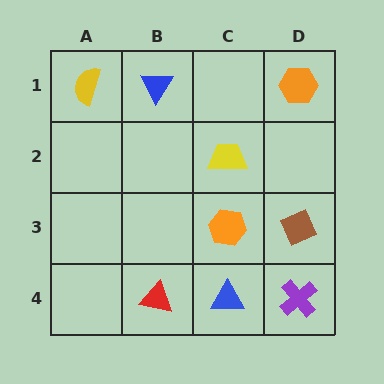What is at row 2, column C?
A yellow trapezoid.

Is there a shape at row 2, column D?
No, that cell is empty.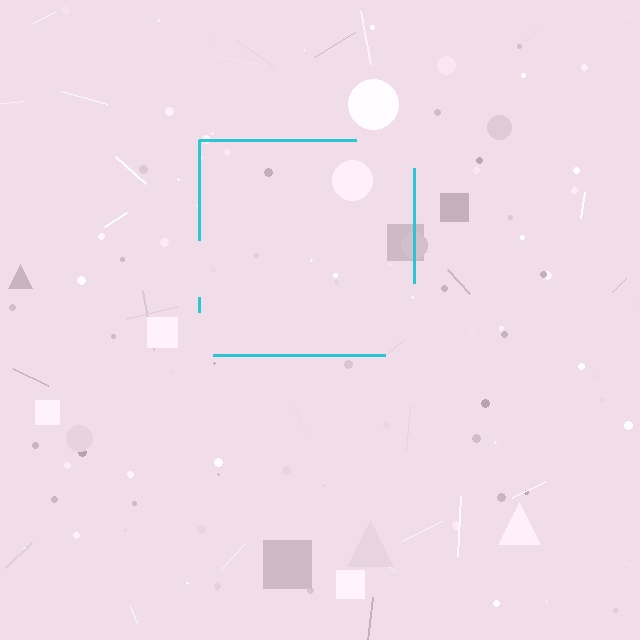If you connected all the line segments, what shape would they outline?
They would outline a square.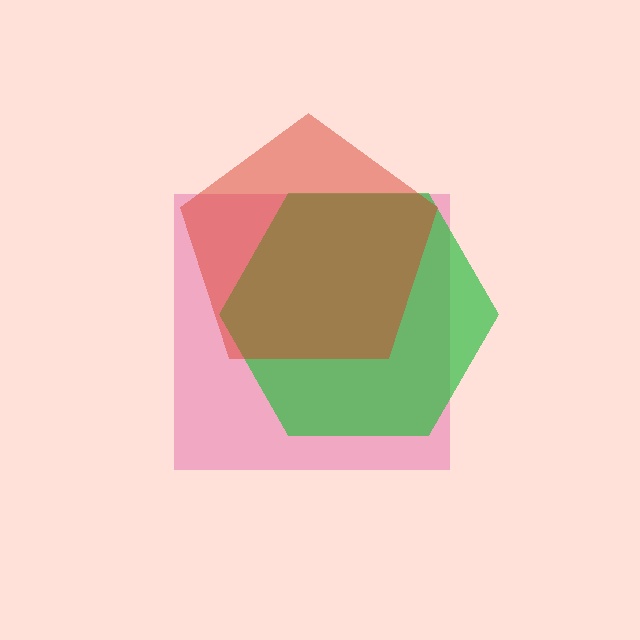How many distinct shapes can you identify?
There are 3 distinct shapes: a pink square, a green hexagon, a red pentagon.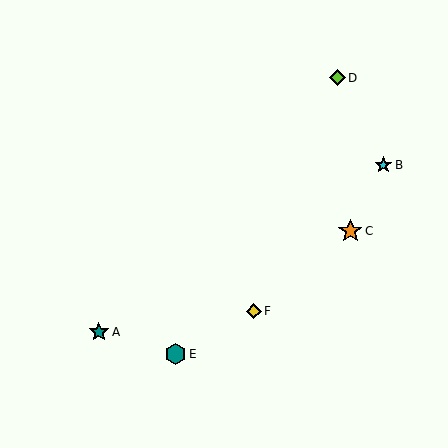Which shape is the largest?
The orange star (labeled C) is the largest.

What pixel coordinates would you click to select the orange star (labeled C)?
Click at (350, 231) to select the orange star C.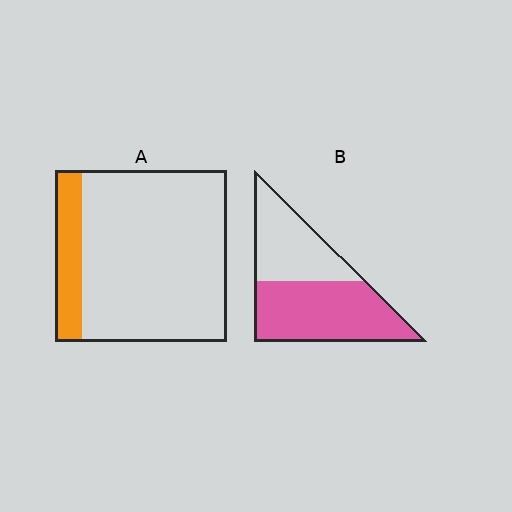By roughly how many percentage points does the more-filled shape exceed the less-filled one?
By roughly 45 percentage points (B over A).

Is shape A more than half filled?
No.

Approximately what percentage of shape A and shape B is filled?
A is approximately 15% and B is approximately 60%.